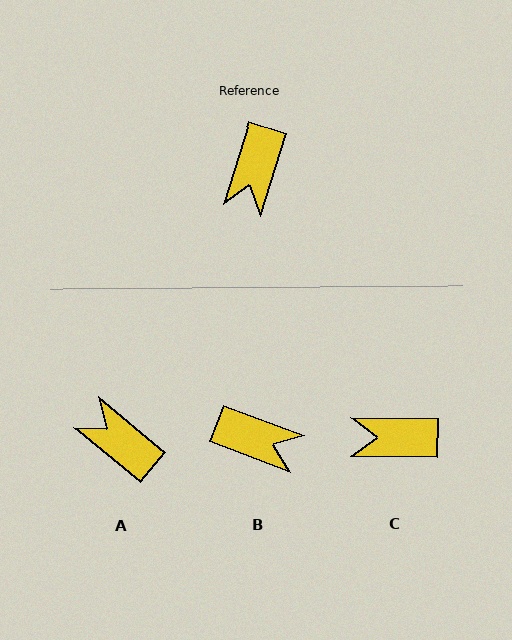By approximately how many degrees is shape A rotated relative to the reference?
Approximately 112 degrees clockwise.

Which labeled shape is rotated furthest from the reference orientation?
A, about 112 degrees away.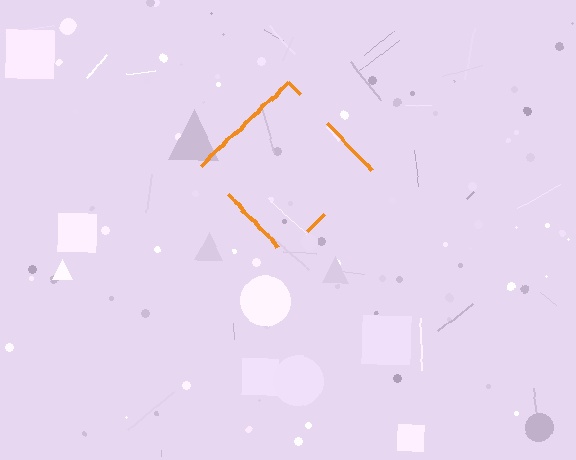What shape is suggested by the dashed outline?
The dashed outline suggests a diamond.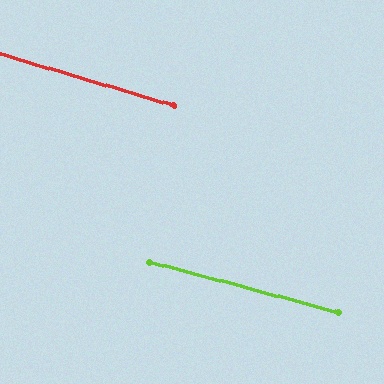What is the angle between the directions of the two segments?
Approximately 1 degree.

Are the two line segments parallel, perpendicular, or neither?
Parallel — their directions differ by only 1.2°.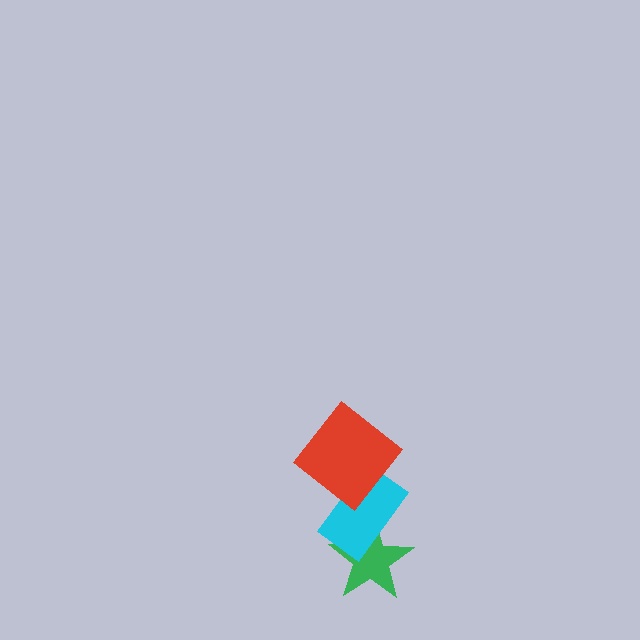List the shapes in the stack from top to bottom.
From top to bottom: the red diamond, the cyan rectangle, the green star.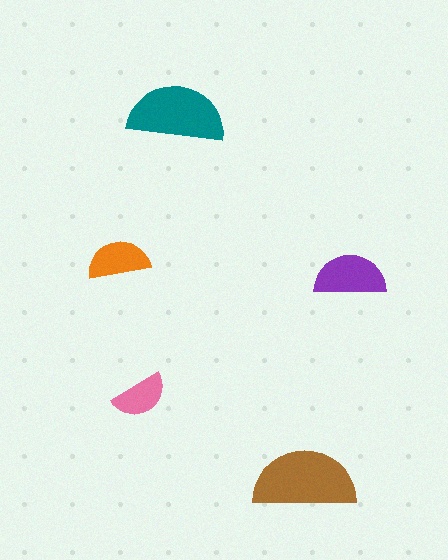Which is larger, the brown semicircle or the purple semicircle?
The brown one.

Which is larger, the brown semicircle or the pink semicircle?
The brown one.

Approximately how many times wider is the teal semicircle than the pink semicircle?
About 1.5 times wider.